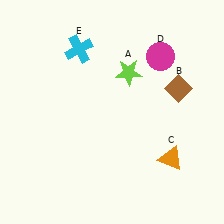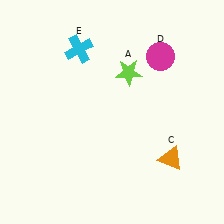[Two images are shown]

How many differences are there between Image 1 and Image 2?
There is 1 difference between the two images.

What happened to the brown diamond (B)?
The brown diamond (B) was removed in Image 2. It was in the top-right area of Image 1.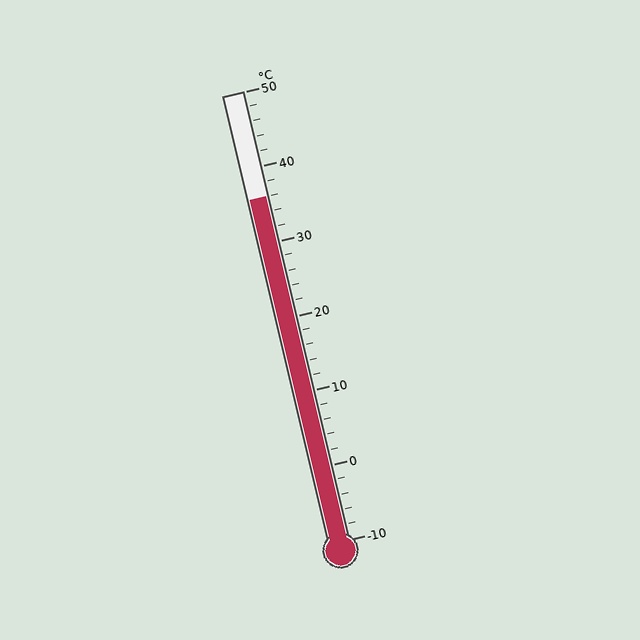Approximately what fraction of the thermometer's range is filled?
The thermometer is filled to approximately 75% of its range.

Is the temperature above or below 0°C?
The temperature is above 0°C.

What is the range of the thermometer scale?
The thermometer scale ranges from -10°C to 50°C.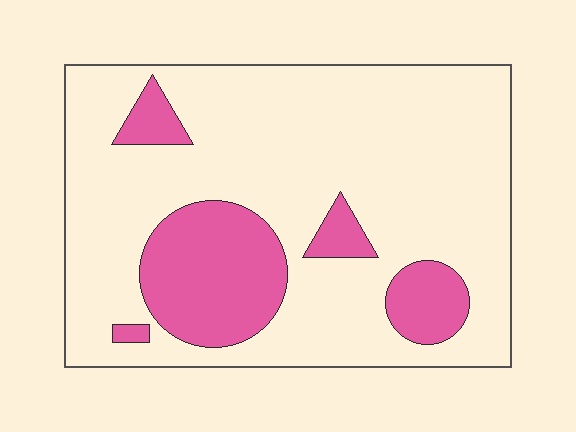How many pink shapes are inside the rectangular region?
5.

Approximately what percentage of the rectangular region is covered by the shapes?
Approximately 20%.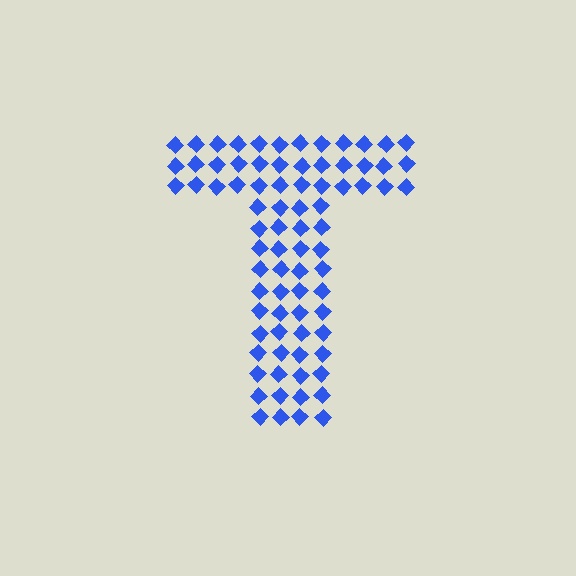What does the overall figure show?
The overall figure shows the letter T.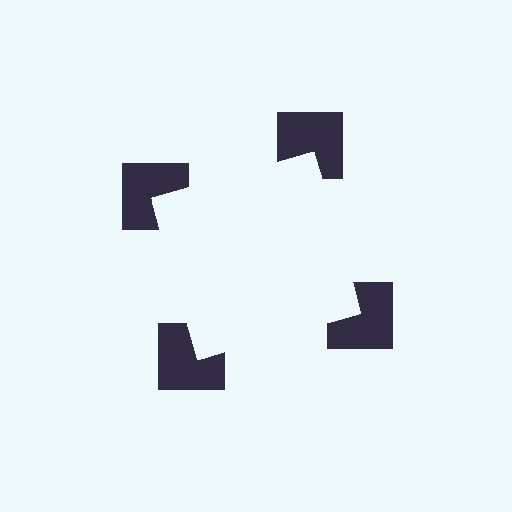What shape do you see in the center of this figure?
An illusory square — its edges are inferred from the aligned wedge cuts in the notched squares, not physically drawn.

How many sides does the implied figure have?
4 sides.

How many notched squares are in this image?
There are 4 — one at each vertex of the illusory square.